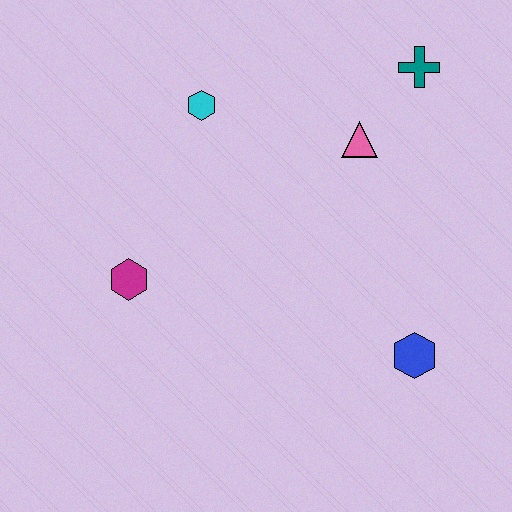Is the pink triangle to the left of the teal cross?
Yes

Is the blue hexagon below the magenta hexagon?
Yes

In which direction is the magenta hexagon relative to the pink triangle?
The magenta hexagon is to the left of the pink triangle.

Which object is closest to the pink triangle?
The teal cross is closest to the pink triangle.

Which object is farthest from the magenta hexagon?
The teal cross is farthest from the magenta hexagon.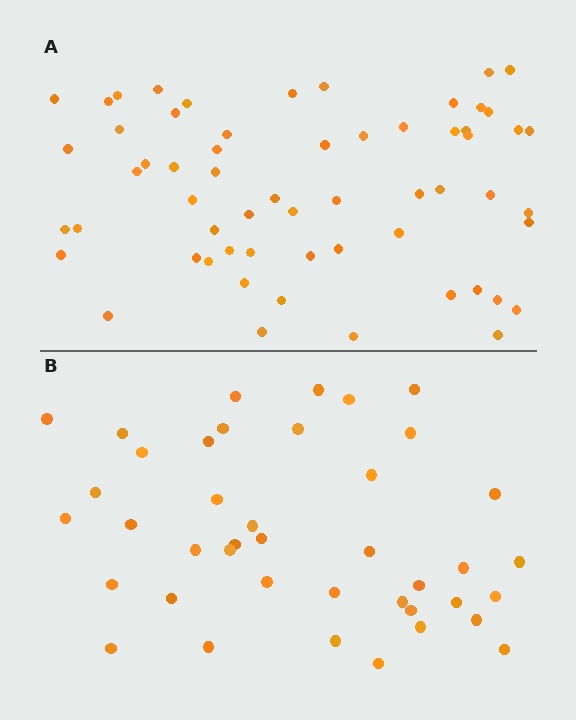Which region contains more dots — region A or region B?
Region A (the top region) has more dots.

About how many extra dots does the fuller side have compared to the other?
Region A has approximately 20 more dots than region B.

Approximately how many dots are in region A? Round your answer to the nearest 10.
About 60 dots.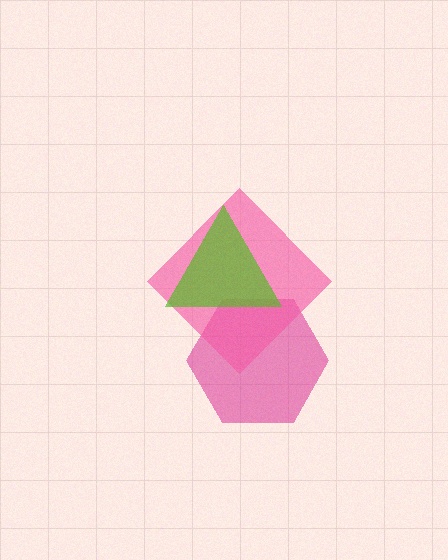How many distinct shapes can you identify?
There are 3 distinct shapes: a magenta hexagon, a pink diamond, a lime triangle.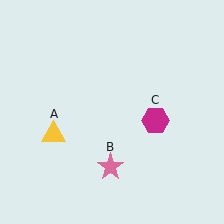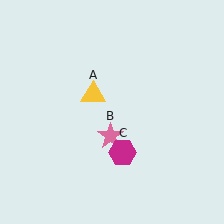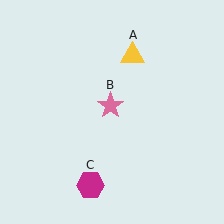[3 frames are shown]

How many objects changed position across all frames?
3 objects changed position: yellow triangle (object A), pink star (object B), magenta hexagon (object C).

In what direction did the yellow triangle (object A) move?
The yellow triangle (object A) moved up and to the right.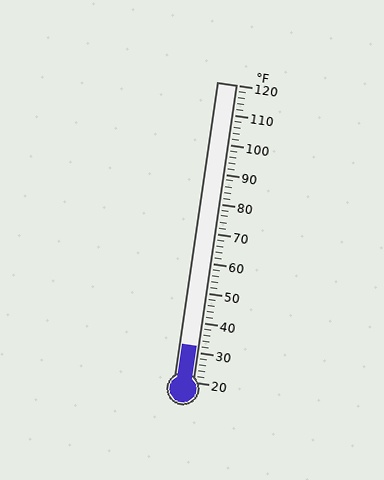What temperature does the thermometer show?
The thermometer shows approximately 32°F.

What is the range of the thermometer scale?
The thermometer scale ranges from 20°F to 120°F.